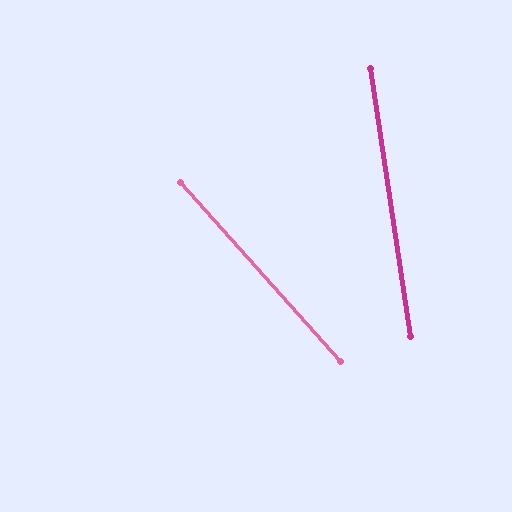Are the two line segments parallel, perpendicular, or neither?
Neither parallel nor perpendicular — they differ by about 33°.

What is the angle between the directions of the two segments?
Approximately 33 degrees.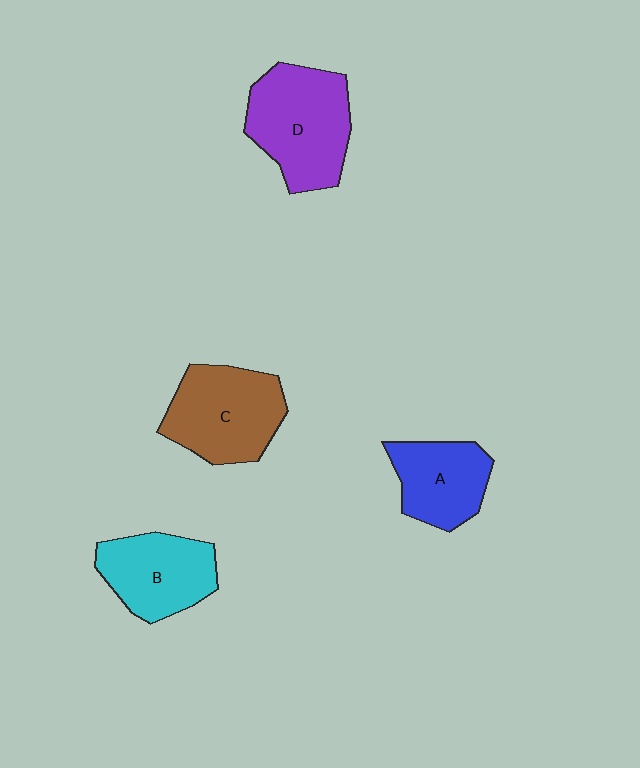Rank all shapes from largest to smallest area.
From largest to smallest: D (purple), C (brown), B (cyan), A (blue).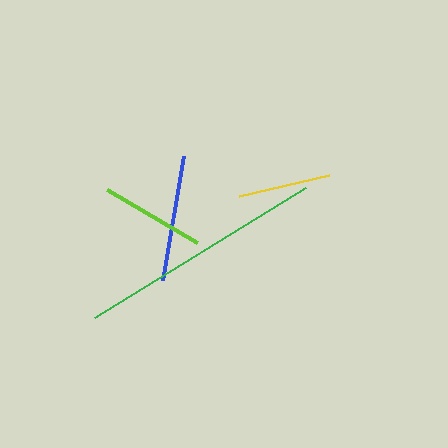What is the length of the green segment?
The green segment is approximately 247 pixels long.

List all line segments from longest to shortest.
From longest to shortest: green, blue, lime, yellow.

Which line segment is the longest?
The green line is the longest at approximately 247 pixels.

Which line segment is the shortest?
The yellow line is the shortest at approximately 92 pixels.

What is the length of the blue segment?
The blue segment is approximately 126 pixels long.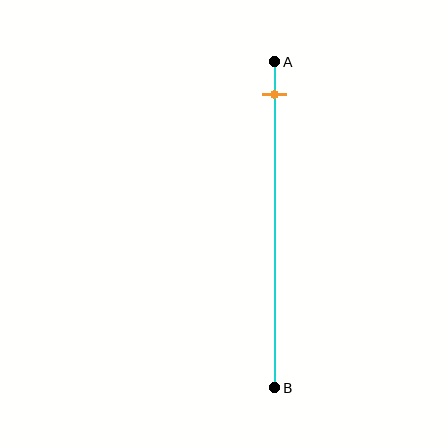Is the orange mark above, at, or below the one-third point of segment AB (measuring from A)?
The orange mark is above the one-third point of segment AB.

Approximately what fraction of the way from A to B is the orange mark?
The orange mark is approximately 10% of the way from A to B.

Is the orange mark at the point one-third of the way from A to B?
No, the mark is at about 10% from A, not at the 33% one-third point.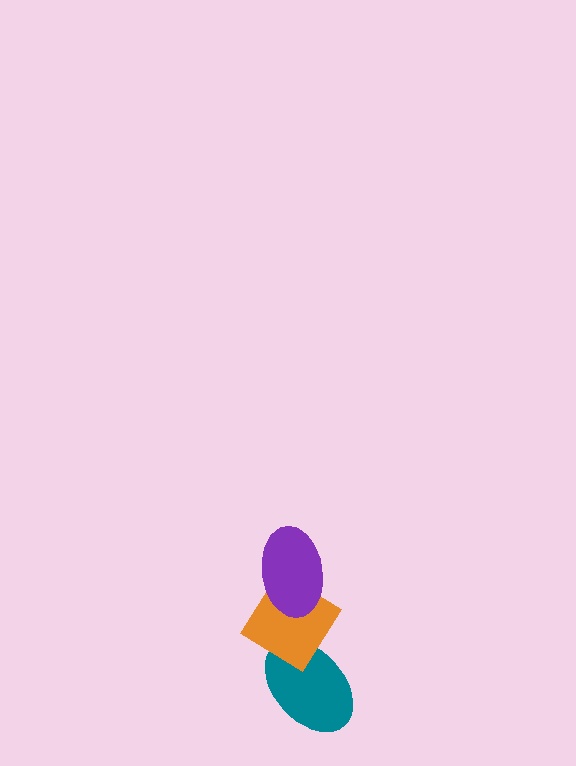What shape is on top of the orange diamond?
The purple ellipse is on top of the orange diamond.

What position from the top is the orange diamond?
The orange diamond is 2nd from the top.